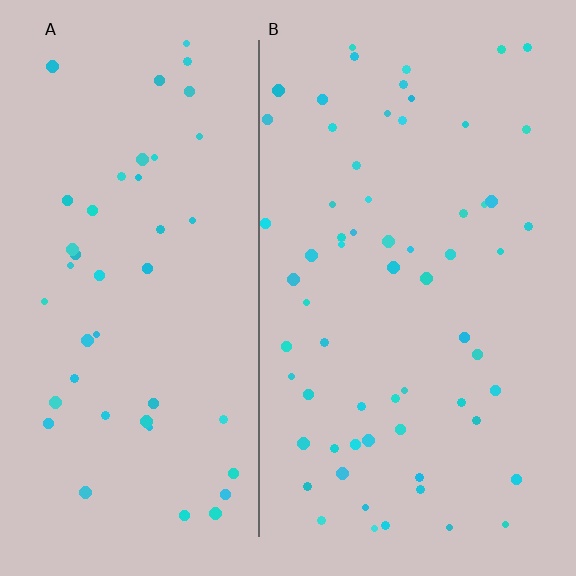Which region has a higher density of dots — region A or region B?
B (the right).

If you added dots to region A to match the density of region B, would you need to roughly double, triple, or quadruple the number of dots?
Approximately double.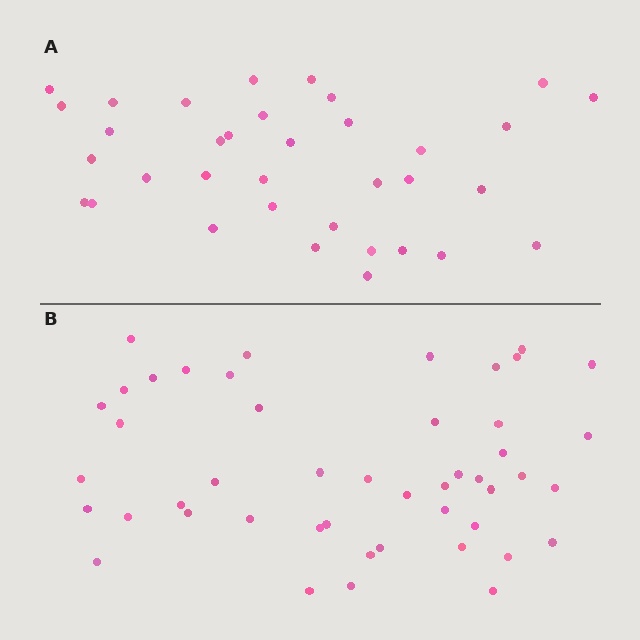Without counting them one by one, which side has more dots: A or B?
Region B (the bottom region) has more dots.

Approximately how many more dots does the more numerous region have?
Region B has roughly 12 or so more dots than region A.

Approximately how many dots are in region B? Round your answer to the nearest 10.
About 50 dots. (The exact count is 47, which rounds to 50.)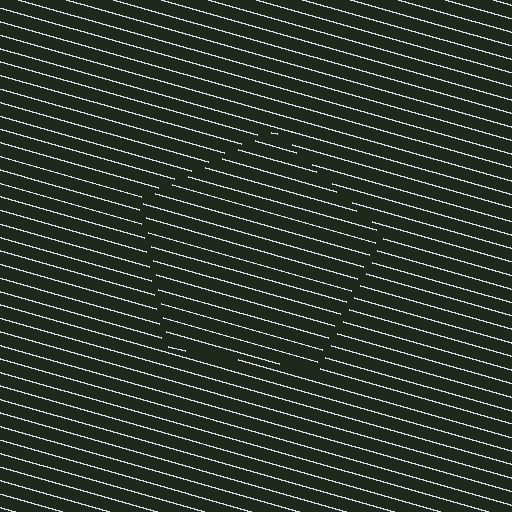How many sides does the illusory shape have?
5 sides — the line-ends trace a pentagon.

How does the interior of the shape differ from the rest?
The interior of the shape contains the same grating, shifted by half a period — the contour is defined by the phase discontinuity where line-ends from the inner and outer gratings abut.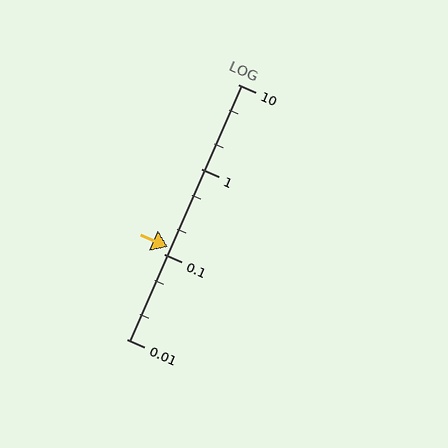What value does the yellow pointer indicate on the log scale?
The pointer indicates approximately 0.12.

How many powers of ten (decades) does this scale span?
The scale spans 3 decades, from 0.01 to 10.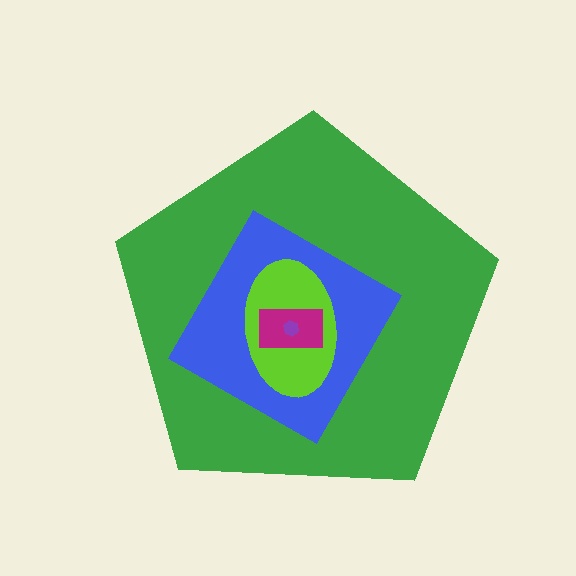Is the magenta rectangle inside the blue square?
Yes.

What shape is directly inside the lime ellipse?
The magenta rectangle.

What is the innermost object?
The purple hexagon.